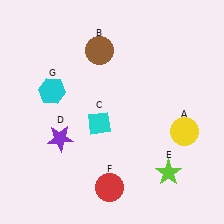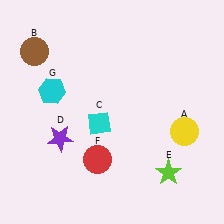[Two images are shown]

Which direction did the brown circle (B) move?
The brown circle (B) moved left.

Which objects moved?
The objects that moved are: the brown circle (B), the red circle (F).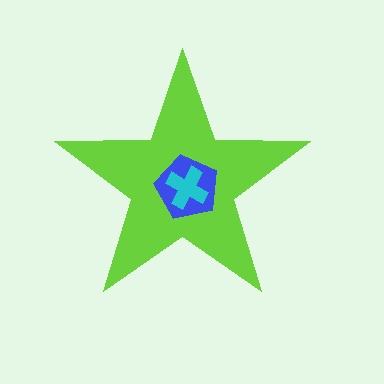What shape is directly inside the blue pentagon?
The cyan cross.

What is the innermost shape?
The cyan cross.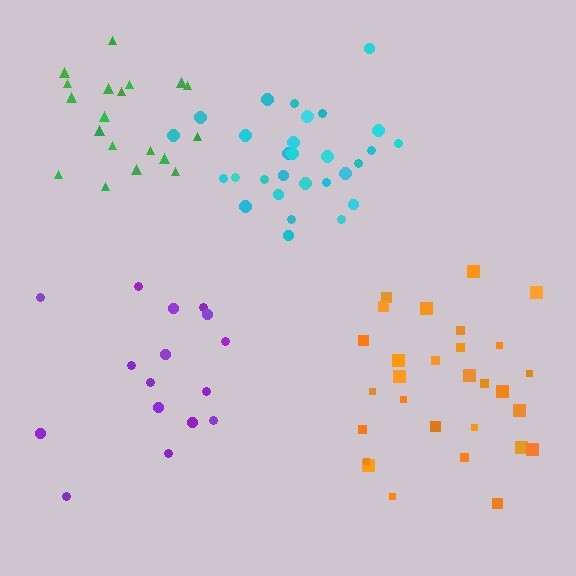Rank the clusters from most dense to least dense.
cyan, orange, green, purple.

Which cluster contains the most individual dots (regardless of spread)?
Orange (29).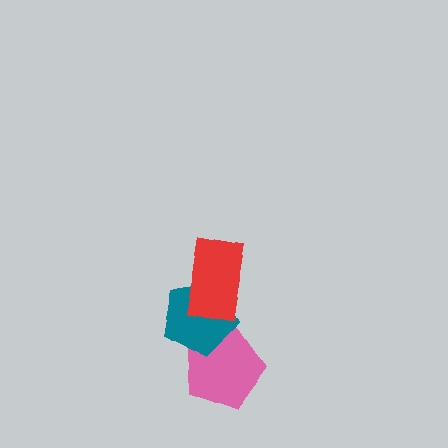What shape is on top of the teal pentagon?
The red rectangle is on top of the teal pentagon.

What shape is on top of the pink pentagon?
The teal pentagon is on top of the pink pentagon.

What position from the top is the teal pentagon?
The teal pentagon is 2nd from the top.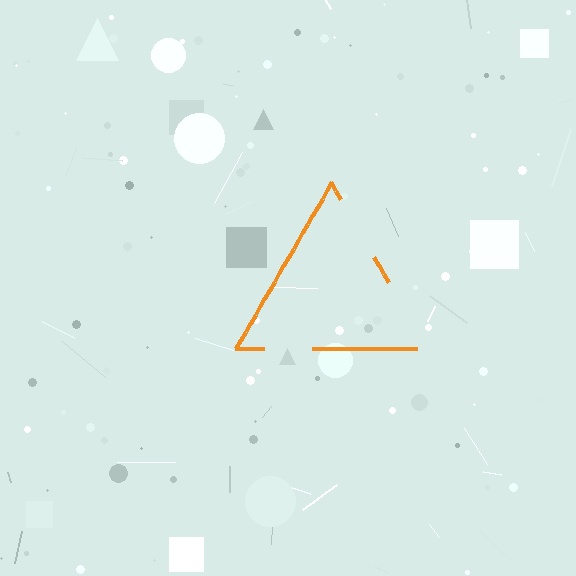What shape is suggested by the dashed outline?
The dashed outline suggests a triangle.